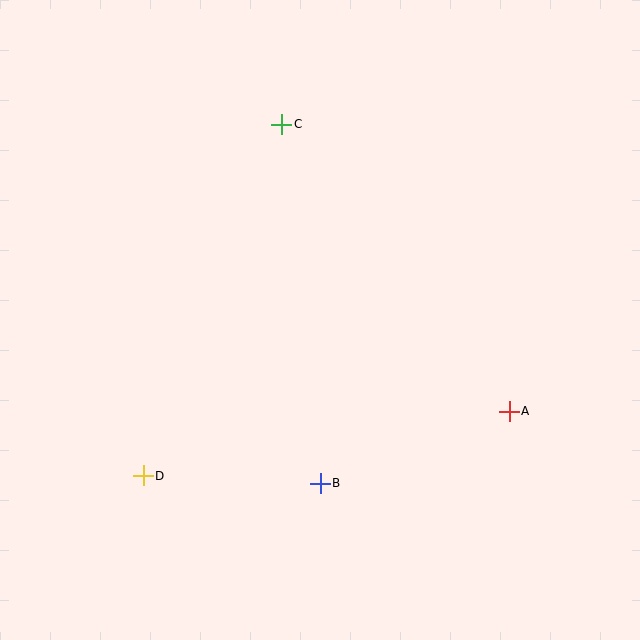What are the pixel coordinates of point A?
Point A is at (509, 411).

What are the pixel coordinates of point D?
Point D is at (143, 476).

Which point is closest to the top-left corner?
Point C is closest to the top-left corner.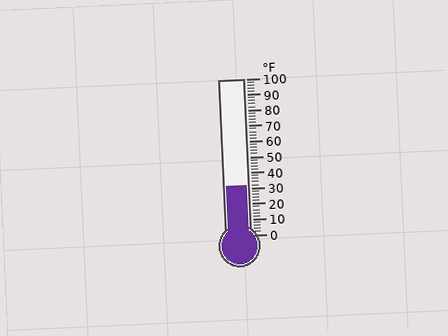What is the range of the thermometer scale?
The thermometer scale ranges from 0°F to 100°F.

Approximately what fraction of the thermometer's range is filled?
The thermometer is filled to approximately 30% of its range.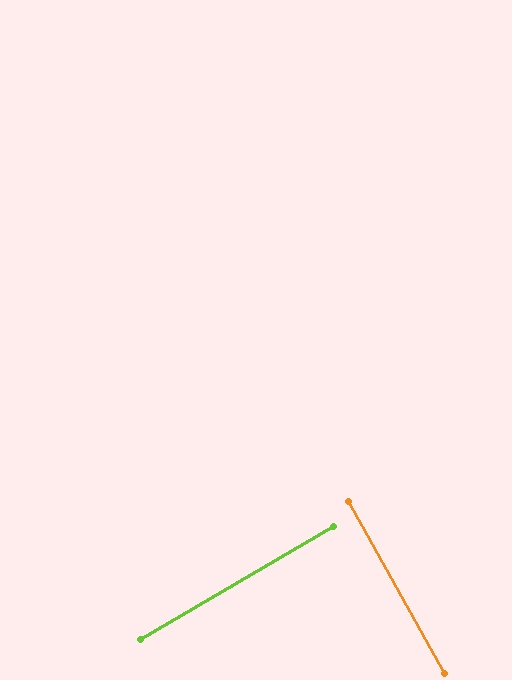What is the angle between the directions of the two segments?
Approximately 89 degrees.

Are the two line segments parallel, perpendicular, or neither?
Perpendicular — they meet at approximately 89°.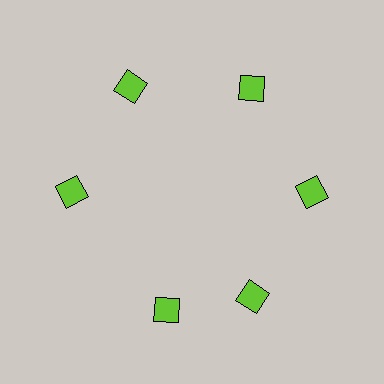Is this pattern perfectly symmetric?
No. The 6 lime diamonds are arranged in a ring, but one element near the 7 o'clock position is rotated out of alignment along the ring, breaking the 6-fold rotational symmetry.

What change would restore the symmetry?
The symmetry would be restored by rotating it back into even spacing with its neighbors so that all 6 diamonds sit at equal angles and equal distance from the center.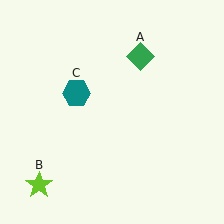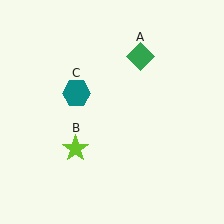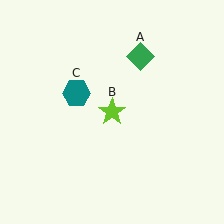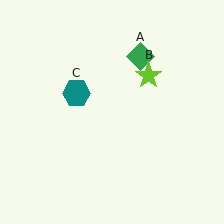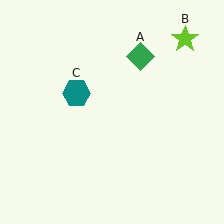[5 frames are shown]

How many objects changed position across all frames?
1 object changed position: lime star (object B).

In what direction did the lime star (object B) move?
The lime star (object B) moved up and to the right.